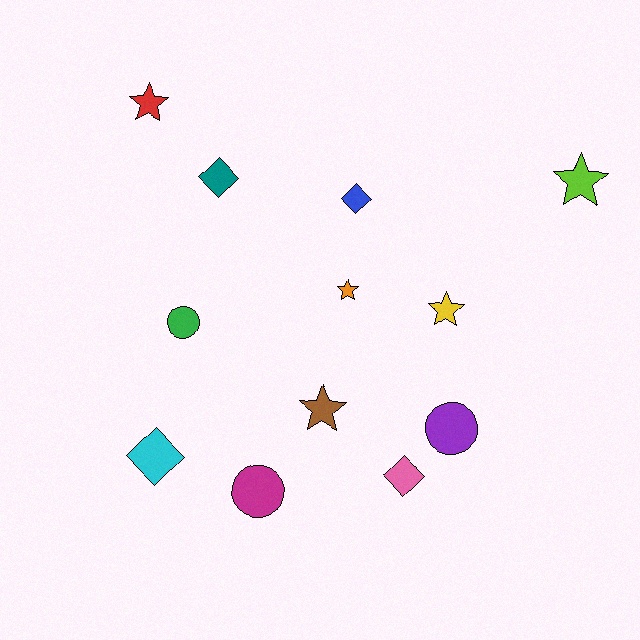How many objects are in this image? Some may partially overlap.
There are 12 objects.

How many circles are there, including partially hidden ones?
There are 3 circles.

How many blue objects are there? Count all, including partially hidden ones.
There is 1 blue object.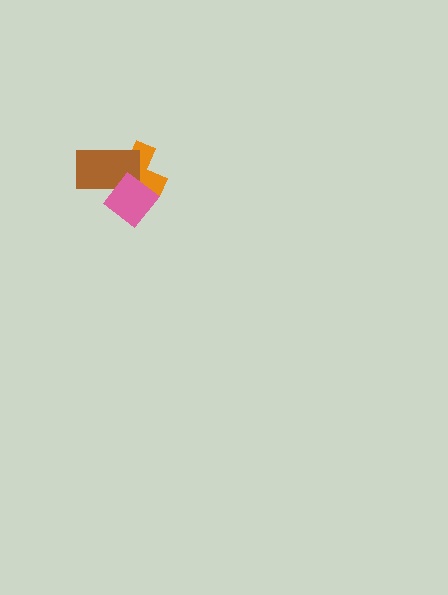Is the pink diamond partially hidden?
No, no other shape covers it.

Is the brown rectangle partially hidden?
Yes, it is partially covered by another shape.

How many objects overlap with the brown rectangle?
2 objects overlap with the brown rectangle.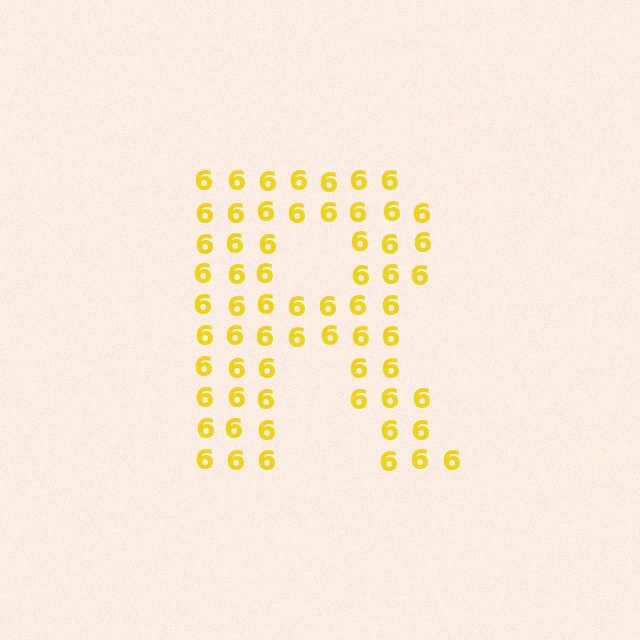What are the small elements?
The small elements are digit 6's.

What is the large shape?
The large shape is the letter R.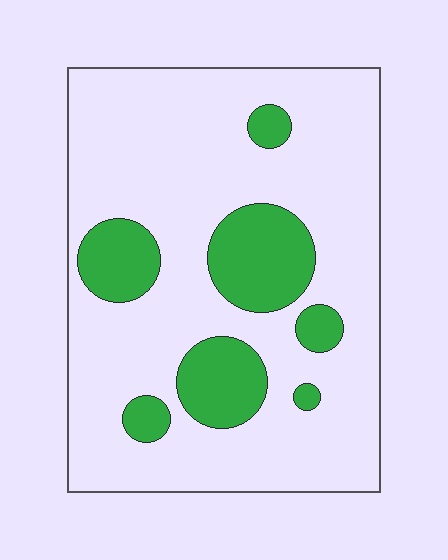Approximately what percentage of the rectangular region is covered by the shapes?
Approximately 20%.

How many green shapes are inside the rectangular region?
7.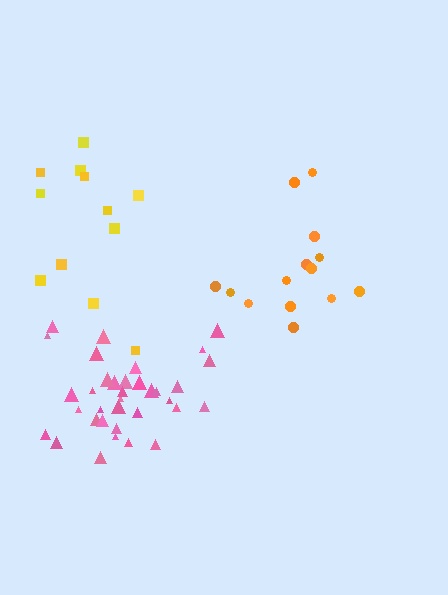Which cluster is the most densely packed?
Pink.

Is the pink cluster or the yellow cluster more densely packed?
Pink.